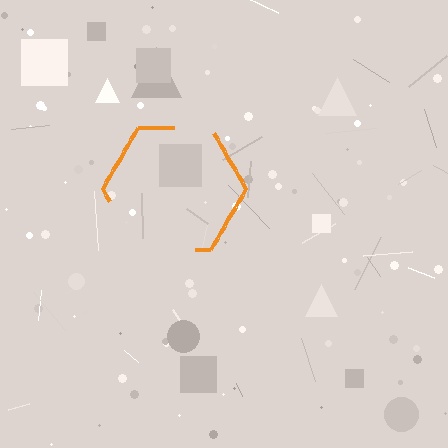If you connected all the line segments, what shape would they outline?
They would outline a hexagon.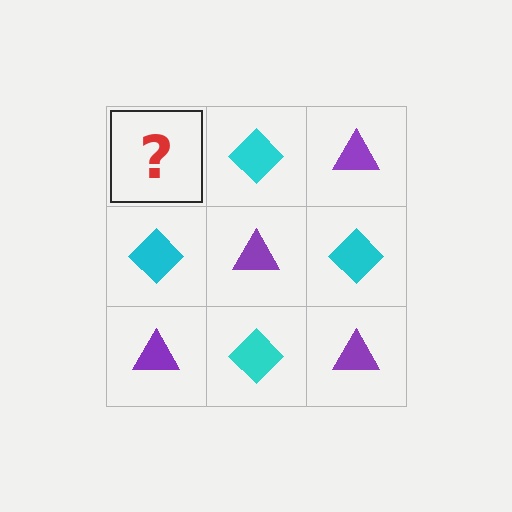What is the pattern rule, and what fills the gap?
The rule is that it alternates purple triangle and cyan diamond in a checkerboard pattern. The gap should be filled with a purple triangle.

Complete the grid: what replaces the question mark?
The question mark should be replaced with a purple triangle.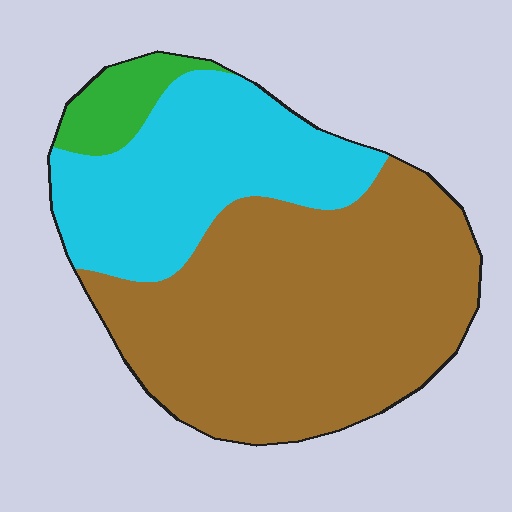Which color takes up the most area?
Brown, at roughly 60%.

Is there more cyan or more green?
Cyan.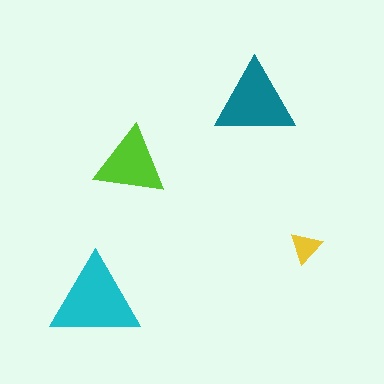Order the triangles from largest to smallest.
the cyan one, the teal one, the lime one, the yellow one.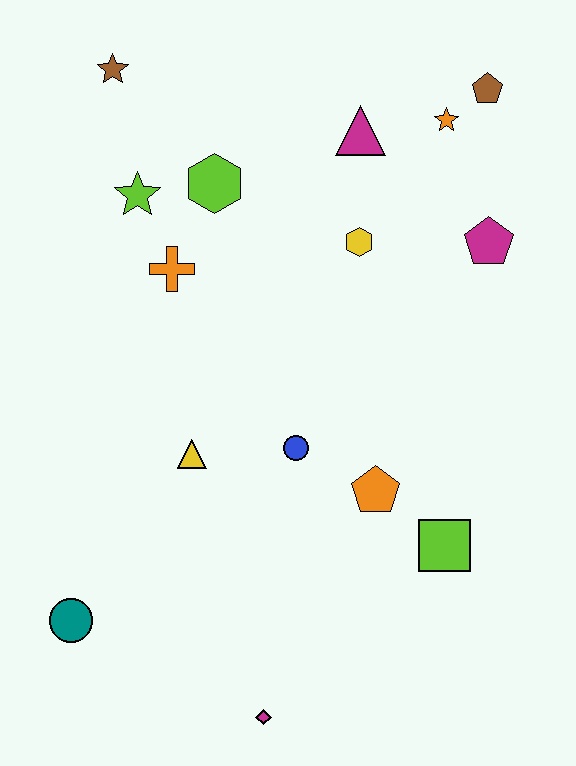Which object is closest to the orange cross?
The lime star is closest to the orange cross.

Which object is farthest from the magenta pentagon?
The teal circle is farthest from the magenta pentagon.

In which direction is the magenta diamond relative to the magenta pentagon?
The magenta diamond is below the magenta pentagon.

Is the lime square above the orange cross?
No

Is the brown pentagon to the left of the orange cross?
No